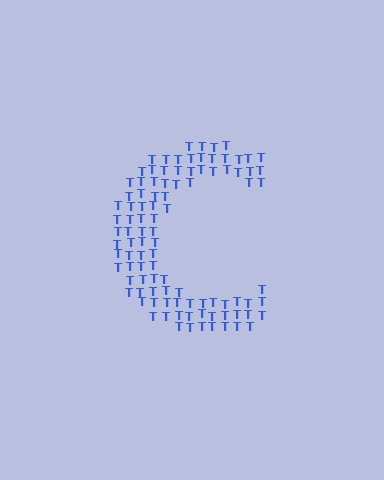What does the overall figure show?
The overall figure shows the letter C.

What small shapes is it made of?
It is made of small letter T's.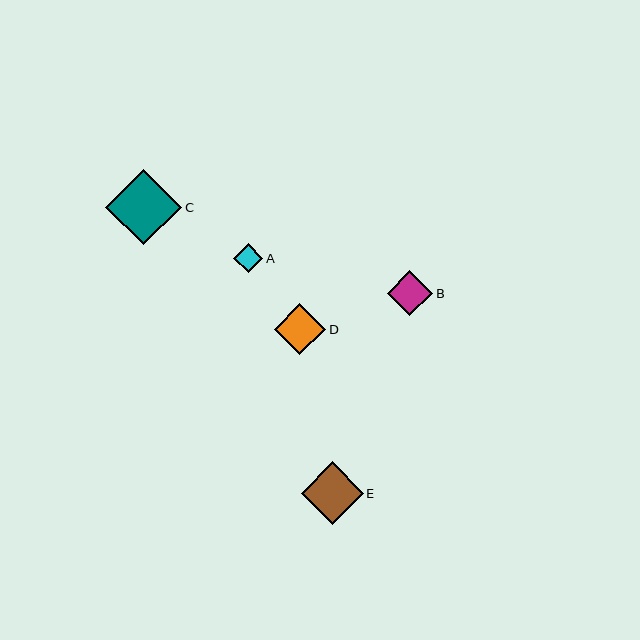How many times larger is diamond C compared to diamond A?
Diamond C is approximately 2.6 times the size of diamond A.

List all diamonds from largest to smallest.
From largest to smallest: C, E, D, B, A.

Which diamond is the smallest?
Diamond A is the smallest with a size of approximately 29 pixels.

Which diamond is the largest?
Diamond C is the largest with a size of approximately 76 pixels.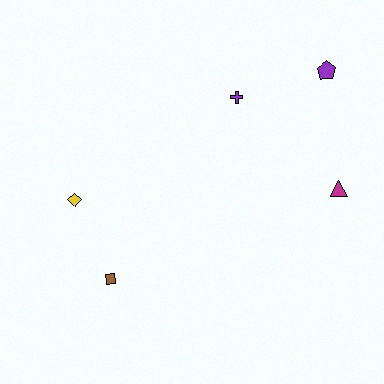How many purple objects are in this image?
There are 2 purple objects.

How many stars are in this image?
There are no stars.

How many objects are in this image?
There are 5 objects.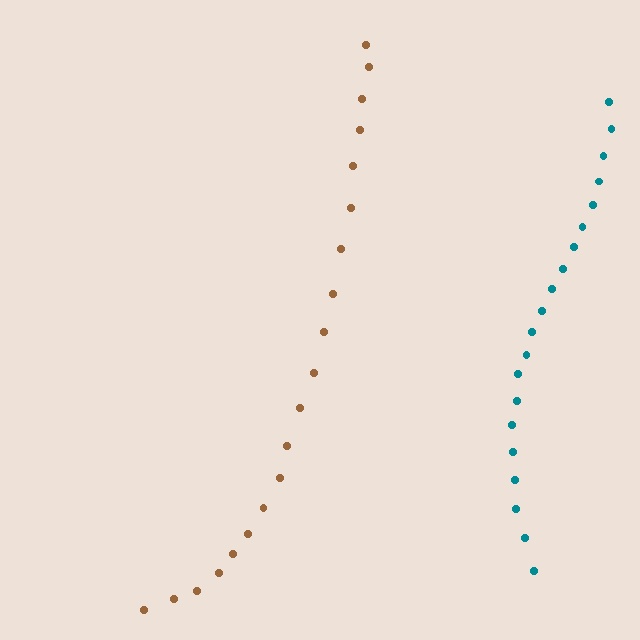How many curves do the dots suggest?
There are 2 distinct paths.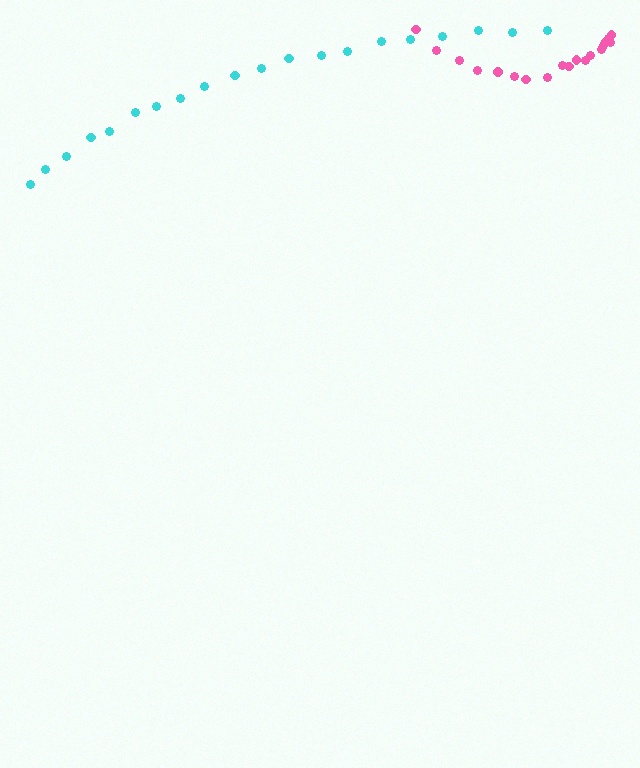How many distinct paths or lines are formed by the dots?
There are 2 distinct paths.